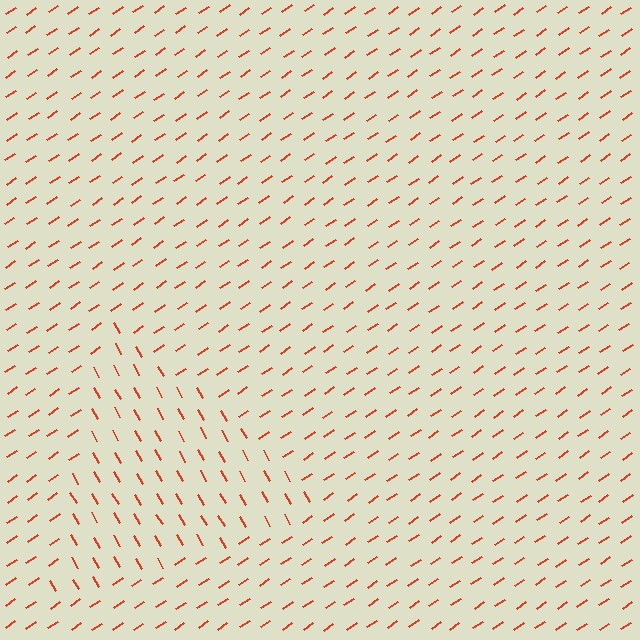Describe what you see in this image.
The image is filled with small red line segments. A triangle region in the image has lines oriented differently from the surrounding lines, creating a visible texture boundary.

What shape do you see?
I see a triangle.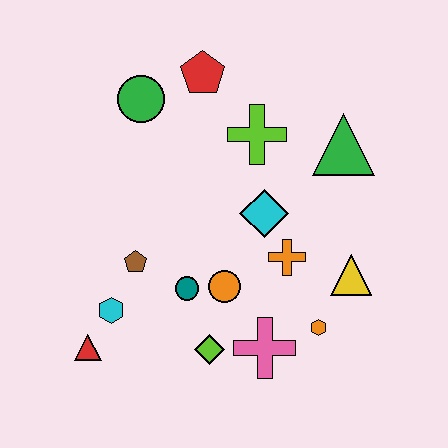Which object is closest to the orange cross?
The cyan diamond is closest to the orange cross.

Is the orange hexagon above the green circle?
No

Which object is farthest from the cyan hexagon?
The green triangle is farthest from the cyan hexagon.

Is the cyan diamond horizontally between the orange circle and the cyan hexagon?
No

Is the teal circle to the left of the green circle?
No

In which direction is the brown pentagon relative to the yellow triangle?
The brown pentagon is to the left of the yellow triangle.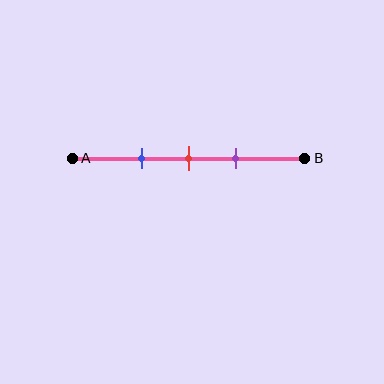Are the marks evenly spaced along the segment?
Yes, the marks are approximately evenly spaced.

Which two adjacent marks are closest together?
The red and purple marks are the closest adjacent pair.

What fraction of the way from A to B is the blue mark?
The blue mark is approximately 30% (0.3) of the way from A to B.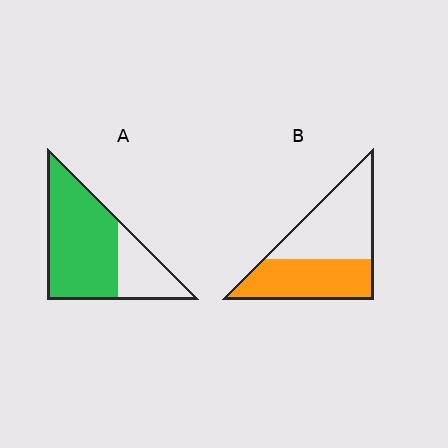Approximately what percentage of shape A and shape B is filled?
A is approximately 70% and B is approximately 45%.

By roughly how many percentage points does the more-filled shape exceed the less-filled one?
By roughly 25 percentage points (A over B).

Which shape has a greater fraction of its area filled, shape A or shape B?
Shape A.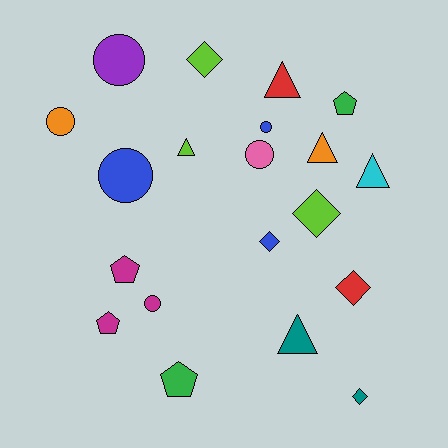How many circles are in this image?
There are 6 circles.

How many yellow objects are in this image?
There are no yellow objects.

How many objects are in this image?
There are 20 objects.